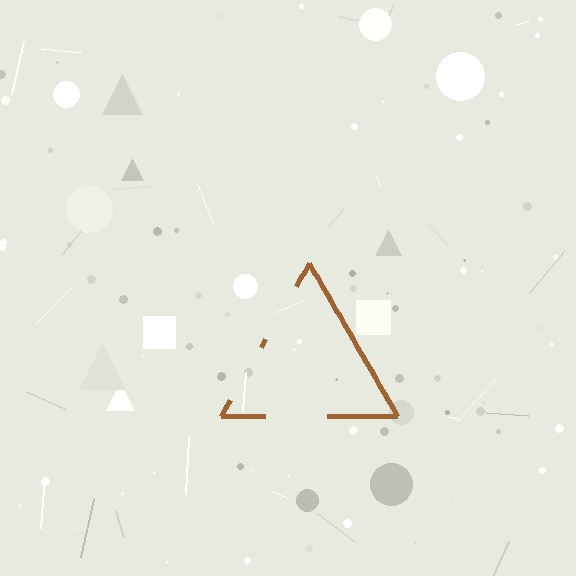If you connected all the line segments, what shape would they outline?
They would outline a triangle.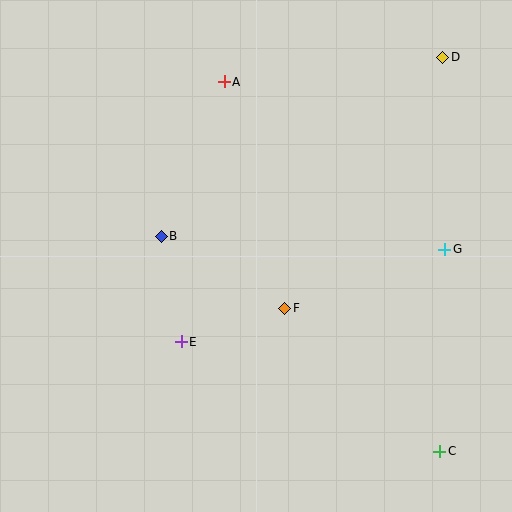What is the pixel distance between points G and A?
The distance between G and A is 277 pixels.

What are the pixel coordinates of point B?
Point B is at (161, 236).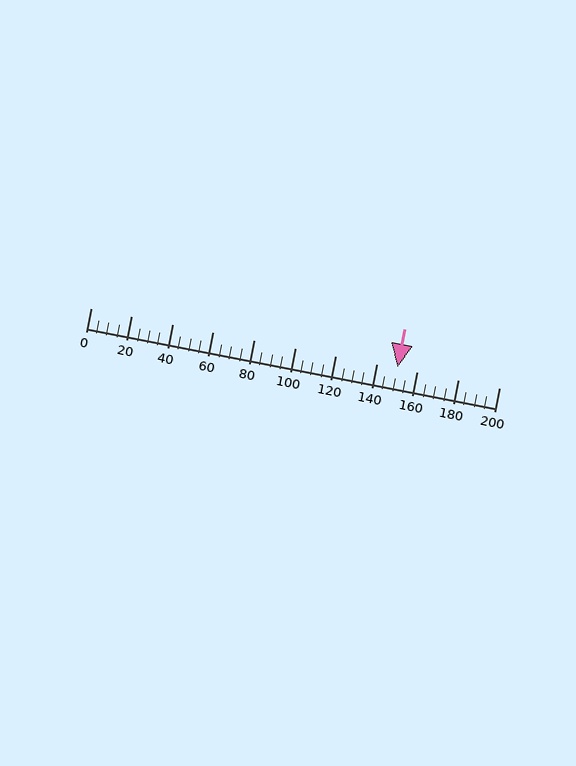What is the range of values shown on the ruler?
The ruler shows values from 0 to 200.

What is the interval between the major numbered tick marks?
The major tick marks are spaced 20 units apart.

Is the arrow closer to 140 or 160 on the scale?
The arrow is closer to 160.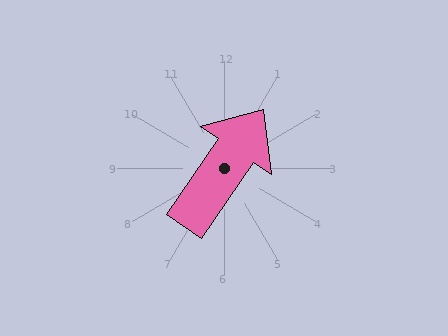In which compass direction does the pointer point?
Northeast.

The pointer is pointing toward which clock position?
Roughly 1 o'clock.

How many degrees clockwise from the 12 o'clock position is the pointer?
Approximately 34 degrees.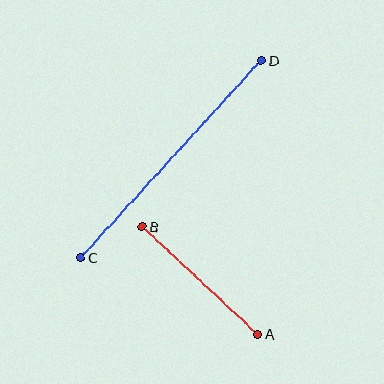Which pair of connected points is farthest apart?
Points C and D are farthest apart.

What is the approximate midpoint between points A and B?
The midpoint is at approximately (200, 280) pixels.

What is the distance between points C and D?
The distance is approximately 267 pixels.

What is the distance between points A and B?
The distance is approximately 158 pixels.